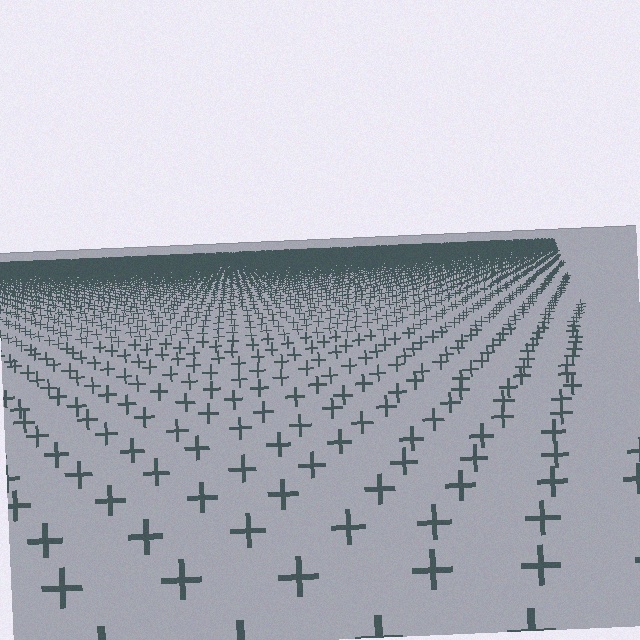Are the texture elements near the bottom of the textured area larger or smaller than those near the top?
Larger. Near the bottom, elements are closer to the viewer and appear at a bigger on-screen size.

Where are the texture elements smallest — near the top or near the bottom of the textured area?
Near the top.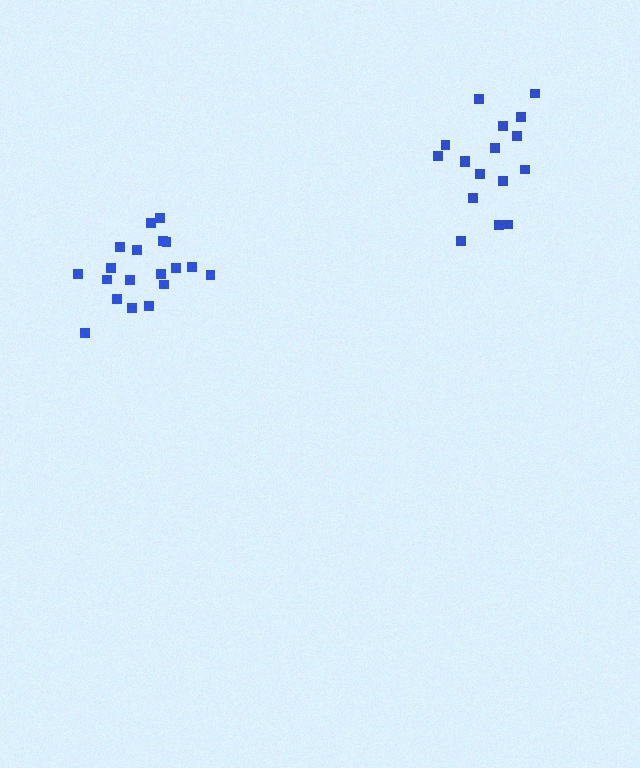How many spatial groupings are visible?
There are 2 spatial groupings.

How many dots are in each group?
Group 1: 19 dots, Group 2: 17 dots (36 total).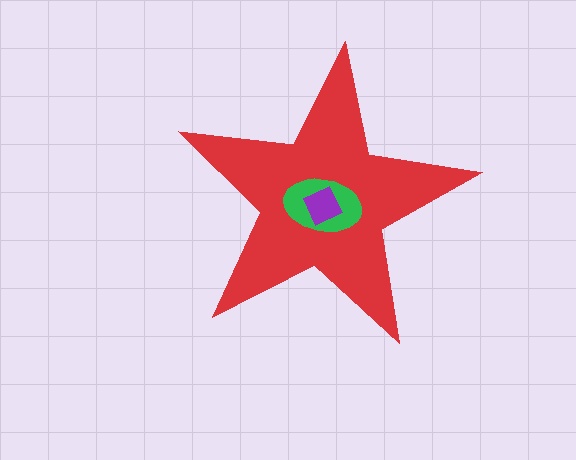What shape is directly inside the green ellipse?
The purple square.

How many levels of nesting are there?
3.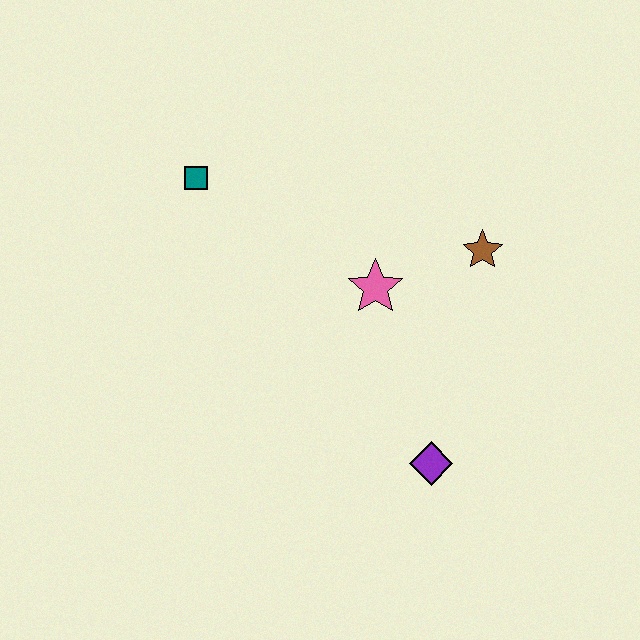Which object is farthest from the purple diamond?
The teal square is farthest from the purple diamond.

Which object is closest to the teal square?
The pink star is closest to the teal square.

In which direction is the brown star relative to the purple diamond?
The brown star is above the purple diamond.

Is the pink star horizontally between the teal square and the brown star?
Yes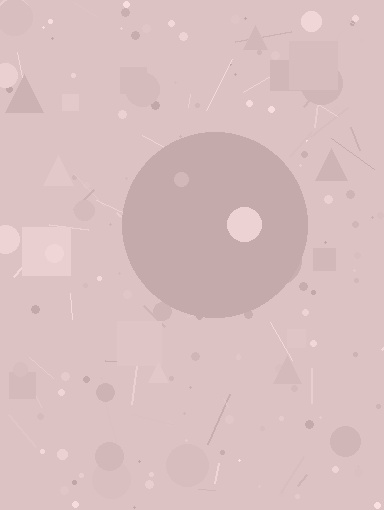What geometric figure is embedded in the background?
A circle is embedded in the background.